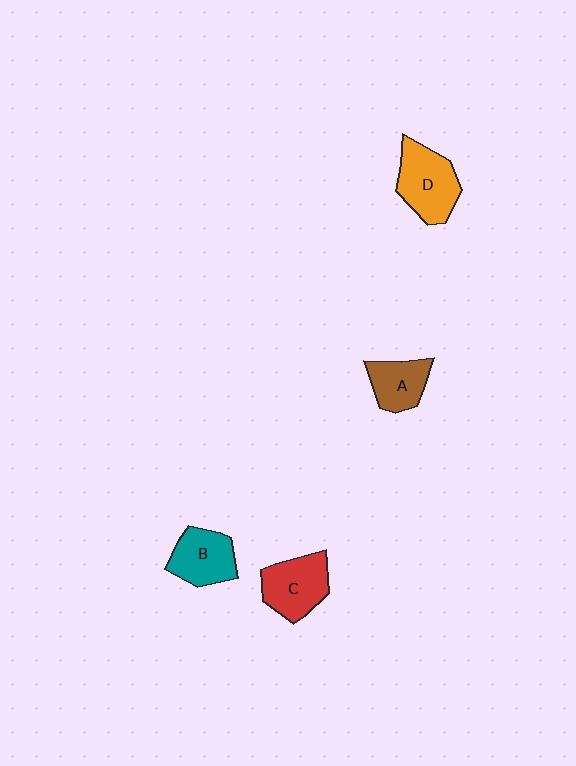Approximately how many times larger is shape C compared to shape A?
Approximately 1.3 times.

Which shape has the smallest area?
Shape A (brown).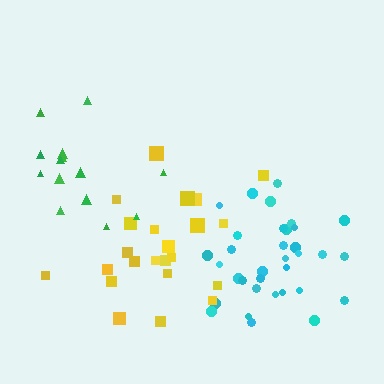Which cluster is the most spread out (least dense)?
Green.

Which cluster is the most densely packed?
Cyan.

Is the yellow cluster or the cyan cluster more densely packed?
Cyan.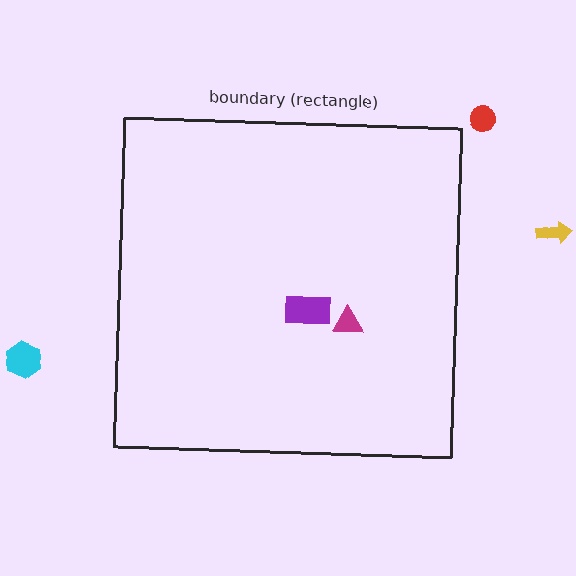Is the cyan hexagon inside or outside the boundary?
Outside.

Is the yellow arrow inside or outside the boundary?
Outside.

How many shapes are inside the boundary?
2 inside, 3 outside.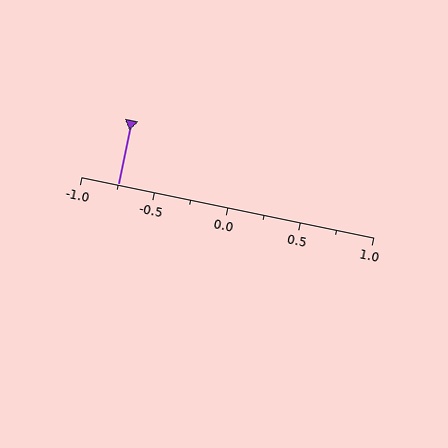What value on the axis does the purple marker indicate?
The marker indicates approximately -0.75.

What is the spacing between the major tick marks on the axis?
The major ticks are spaced 0.5 apart.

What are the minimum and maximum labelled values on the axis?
The axis runs from -1.0 to 1.0.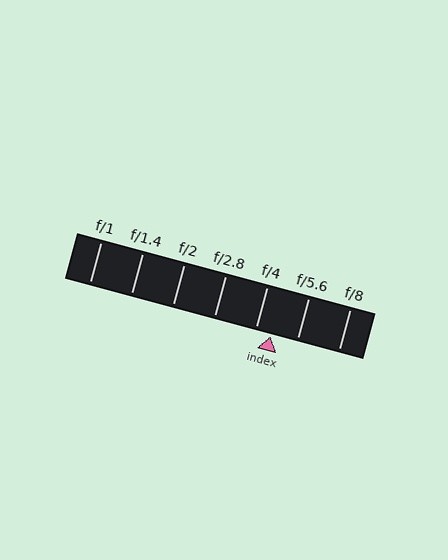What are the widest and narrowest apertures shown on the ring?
The widest aperture shown is f/1 and the narrowest is f/8.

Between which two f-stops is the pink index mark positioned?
The index mark is between f/4 and f/5.6.